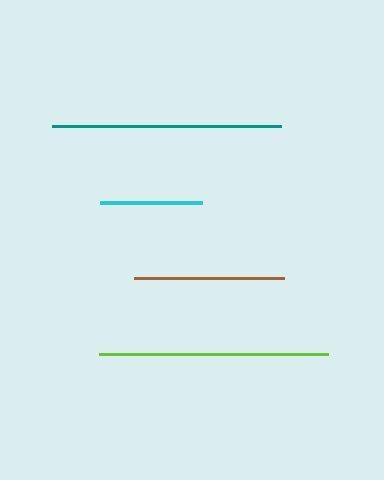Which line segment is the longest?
The lime line is the longest at approximately 230 pixels.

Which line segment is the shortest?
The cyan line is the shortest at approximately 102 pixels.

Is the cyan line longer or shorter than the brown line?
The brown line is longer than the cyan line.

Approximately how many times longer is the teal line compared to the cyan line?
The teal line is approximately 2.2 times the length of the cyan line.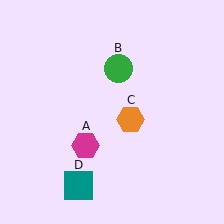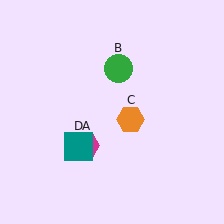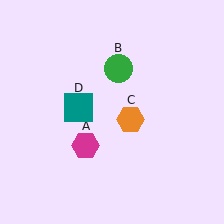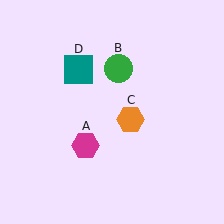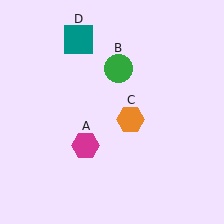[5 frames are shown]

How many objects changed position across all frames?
1 object changed position: teal square (object D).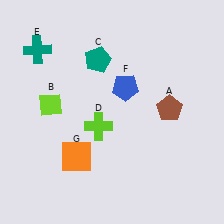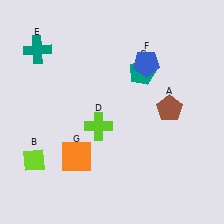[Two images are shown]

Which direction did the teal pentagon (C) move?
The teal pentagon (C) moved right.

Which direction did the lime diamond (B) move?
The lime diamond (B) moved down.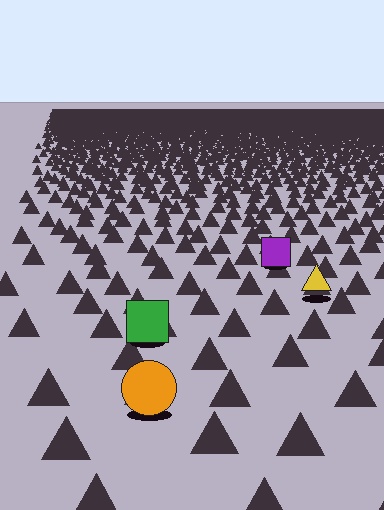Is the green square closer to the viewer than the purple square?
Yes. The green square is closer — you can tell from the texture gradient: the ground texture is coarser near it.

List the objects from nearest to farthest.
From nearest to farthest: the orange circle, the green square, the yellow triangle, the purple square.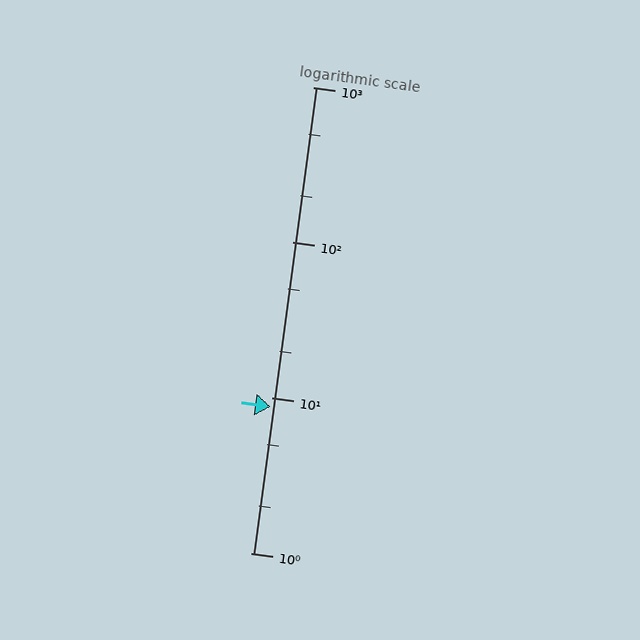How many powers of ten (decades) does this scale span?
The scale spans 3 decades, from 1 to 1000.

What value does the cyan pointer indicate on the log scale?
The pointer indicates approximately 8.7.